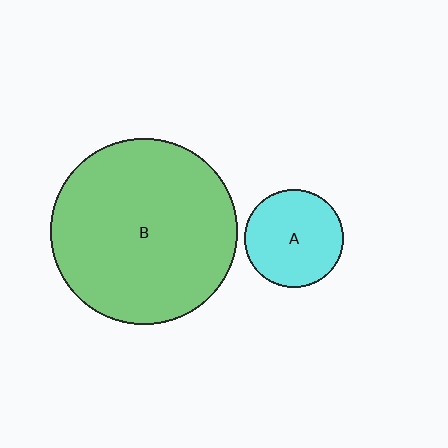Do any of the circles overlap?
No, none of the circles overlap.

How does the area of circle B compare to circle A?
Approximately 3.6 times.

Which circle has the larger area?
Circle B (green).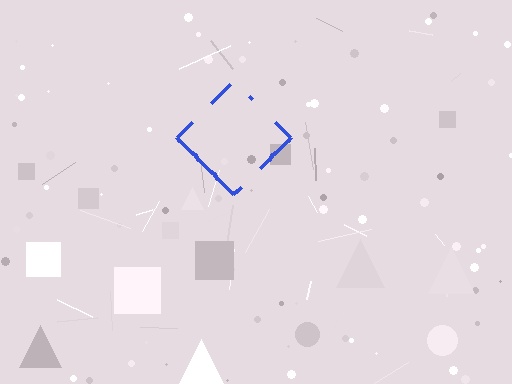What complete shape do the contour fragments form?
The contour fragments form a diamond.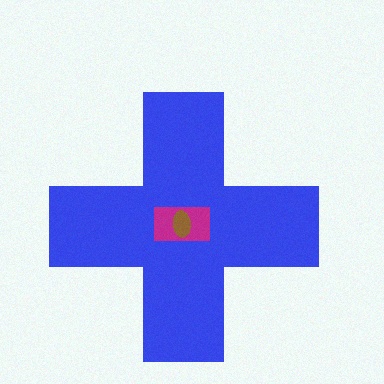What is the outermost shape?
The blue cross.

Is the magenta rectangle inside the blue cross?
Yes.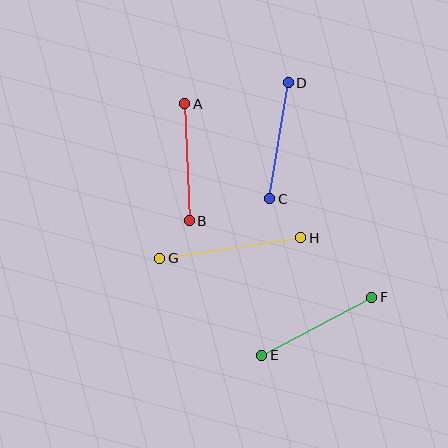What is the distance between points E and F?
The distance is approximately 124 pixels.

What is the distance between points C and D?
The distance is approximately 117 pixels.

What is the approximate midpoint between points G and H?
The midpoint is at approximately (230, 248) pixels.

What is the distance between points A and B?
The distance is approximately 117 pixels.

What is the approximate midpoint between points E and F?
The midpoint is at approximately (317, 326) pixels.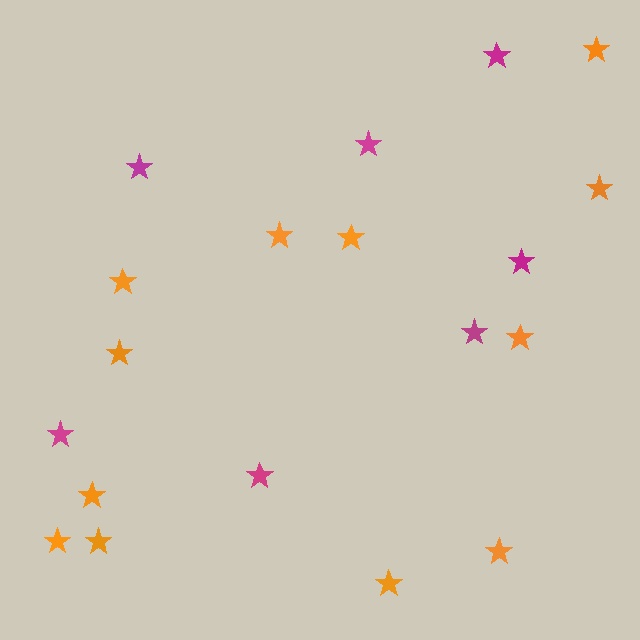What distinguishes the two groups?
There are 2 groups: one group of orange stars (12) and one group of magenta stars (7).